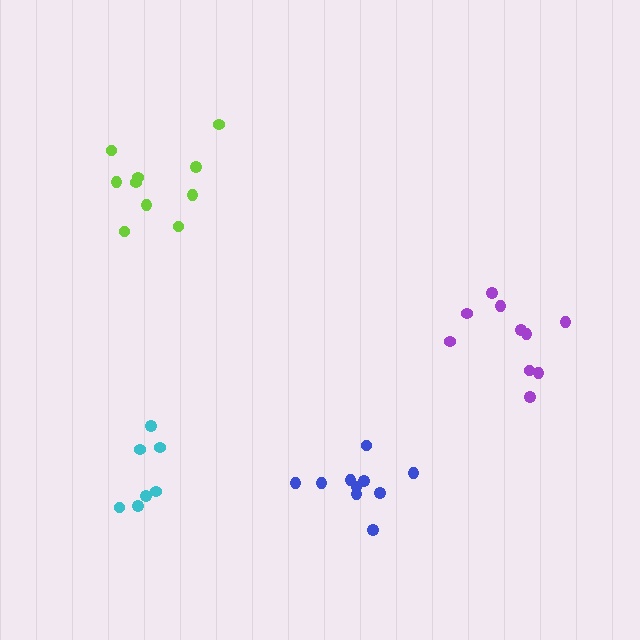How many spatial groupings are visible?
There are 4 spatial groupings.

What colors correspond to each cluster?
The clusters are colored: blue, purple, cyan, lime.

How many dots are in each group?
Group 1: 10 dots, Group 2: 10 dots, Group 3: 7 dots, Group 4: 10 dots (37 total).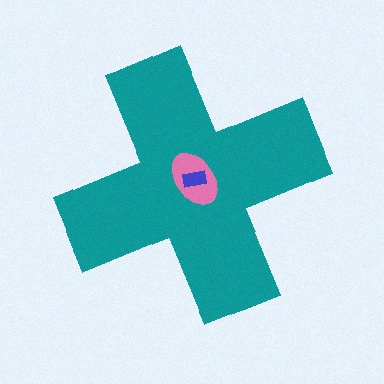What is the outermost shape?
The teal cross.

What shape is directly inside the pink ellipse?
The blue rectangle.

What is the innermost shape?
The blue rectangle.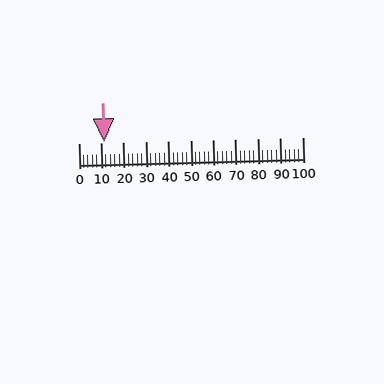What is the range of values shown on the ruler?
The ruler shows values from 0 to 100.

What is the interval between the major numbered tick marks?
The major tick marks are spaced 10 units apart.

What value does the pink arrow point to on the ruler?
The pink arrow points to approximately 12.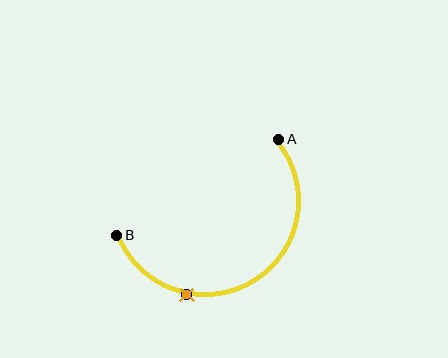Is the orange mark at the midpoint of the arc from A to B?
No. The orange mark lies on the arc but is closer to endpoint B. The arc midpoint would be at the point on the curve equidistant along the arc from both A and B.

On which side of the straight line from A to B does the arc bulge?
The arc bulges below the straight line connecting A and B.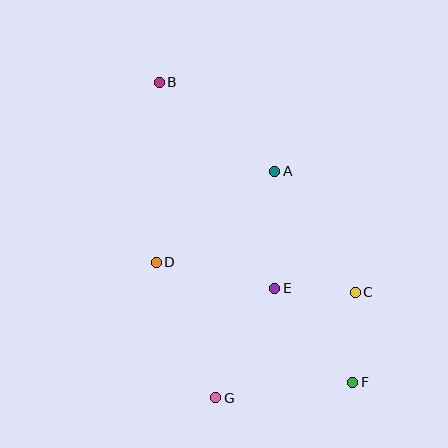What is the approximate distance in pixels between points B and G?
The distance between B and G is approximately 321 pixels.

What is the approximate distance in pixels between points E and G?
The distance between E and G is approximately 124 pixels.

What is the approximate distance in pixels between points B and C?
The distance between B and C is approximately 288 pixels.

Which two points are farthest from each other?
Points B and F are farthest from each other.